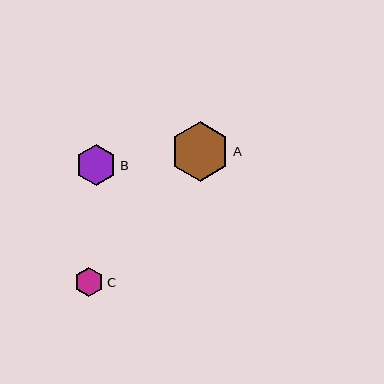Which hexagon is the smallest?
Hexagon C is the smallest with a size of approximately 30 pixels.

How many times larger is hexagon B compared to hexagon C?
Hexagon B is approximately 1.4 times the size of hexagon C.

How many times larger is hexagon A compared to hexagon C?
Hexagon A is approximately 2.0 times the size of hexagon C.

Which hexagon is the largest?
Hexagon A is the largest with a size of approximately 59 pixels.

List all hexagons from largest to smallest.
From largest to smallest: A, B, C.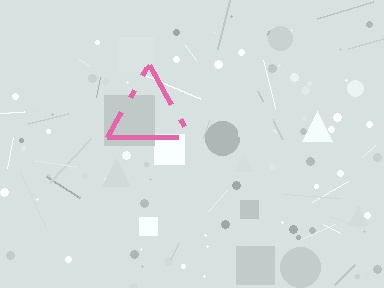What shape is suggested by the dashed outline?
The dashed outline suggests a triangle.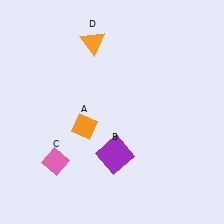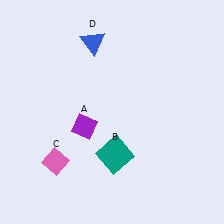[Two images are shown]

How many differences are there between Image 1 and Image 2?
There are 3 differences between the two images.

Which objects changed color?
A changed from orange to purple. B changed from purple to teal. D changed from orange to blue.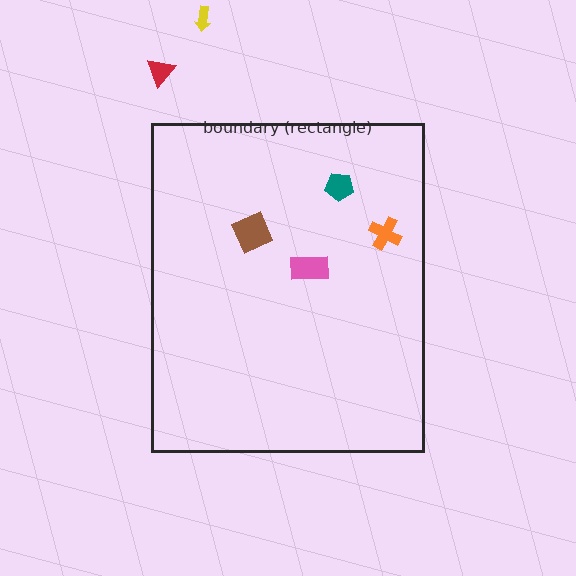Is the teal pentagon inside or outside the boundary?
Inside.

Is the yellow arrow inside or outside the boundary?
Outside.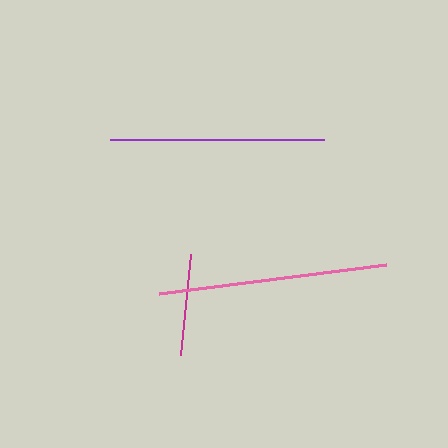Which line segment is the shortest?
The magenta line is the shortest at approximately 102 pixels.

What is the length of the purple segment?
The purple segment is approximately 215 pixels long.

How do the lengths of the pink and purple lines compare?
The pink and purple lines are approximately the same length.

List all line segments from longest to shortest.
From longest to shortest: pink, purple, magenta.